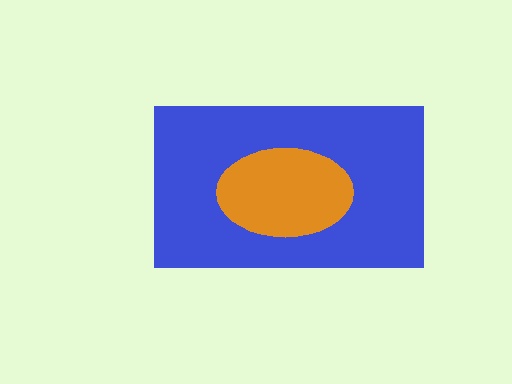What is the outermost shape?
The blue rectangle.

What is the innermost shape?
The orange ellipse.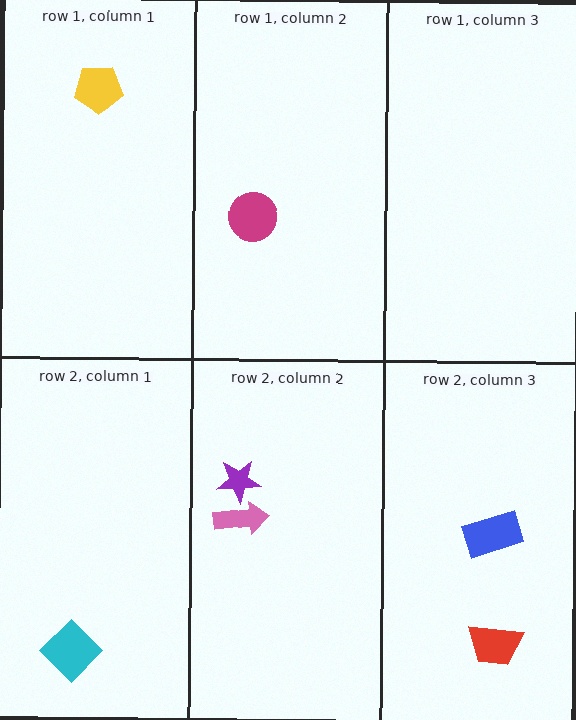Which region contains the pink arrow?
The row 2, column 2 region.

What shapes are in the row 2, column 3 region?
The blue rectangle, the red trapezoid.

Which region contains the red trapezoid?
The row 2, column 3 region.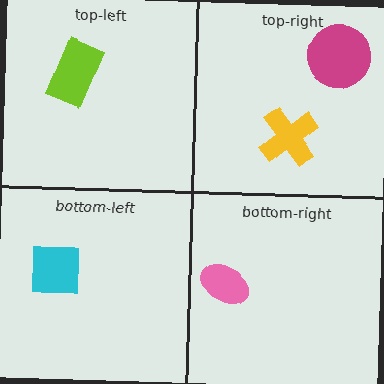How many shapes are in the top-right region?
2.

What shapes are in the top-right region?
The yellow cross, the magenta circle.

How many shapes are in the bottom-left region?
1.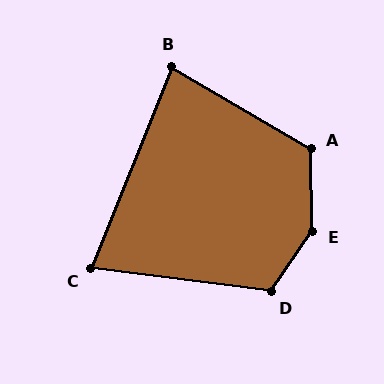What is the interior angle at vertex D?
Approximately 118 degrees (obtuse).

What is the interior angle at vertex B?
Approximately 81 degrees (acute).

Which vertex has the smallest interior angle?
C, at approximately 75 degrees.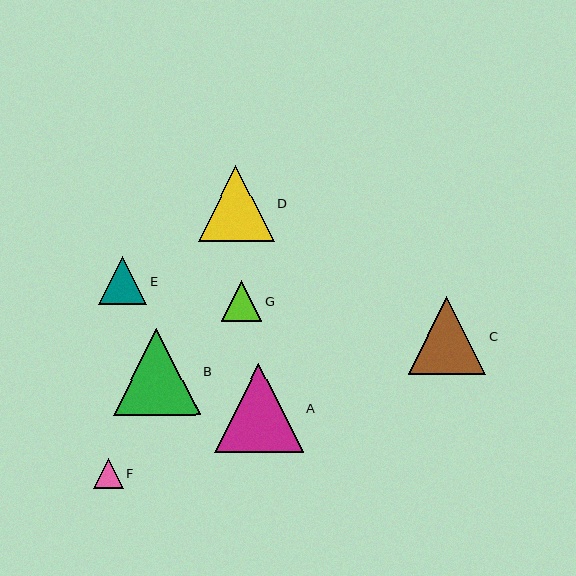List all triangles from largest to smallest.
From largest to smallest: A, B, C, D, E, G, F.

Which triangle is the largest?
Triangle A is the largest with a size of approximately 88 pixels.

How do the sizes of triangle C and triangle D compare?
Triangle C and triangle D are approximately the same size.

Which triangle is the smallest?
Triangle F is the smallest with a size of approximately 30 pixels.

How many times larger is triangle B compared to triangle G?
Triangle B is approximately 2.2 times the size of triangle G.